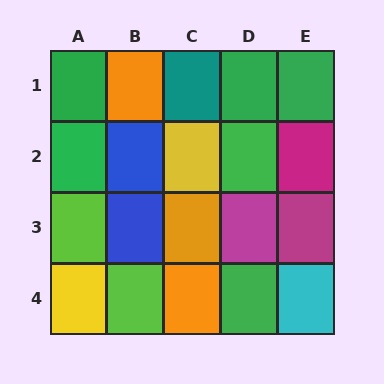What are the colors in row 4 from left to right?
Yellow, lime, orange, green, cyan.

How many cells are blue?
2 cells are blue.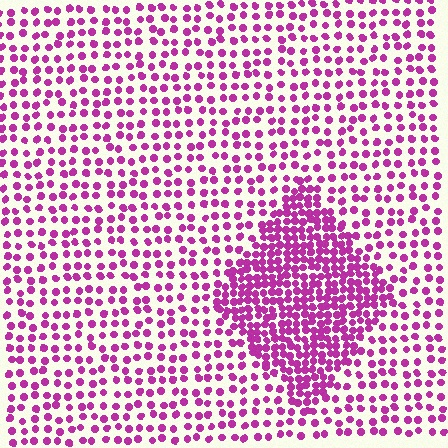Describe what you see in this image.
The image contains small magenta elements arranged at two different densities. A diamond-shaped region is visible where the elements are more densely packed than the surrounding area.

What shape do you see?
I see a diamond.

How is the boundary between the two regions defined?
The boundary is defined by a change in element density (approximately 2.2x ratio). All elements are the same color, size, and shape.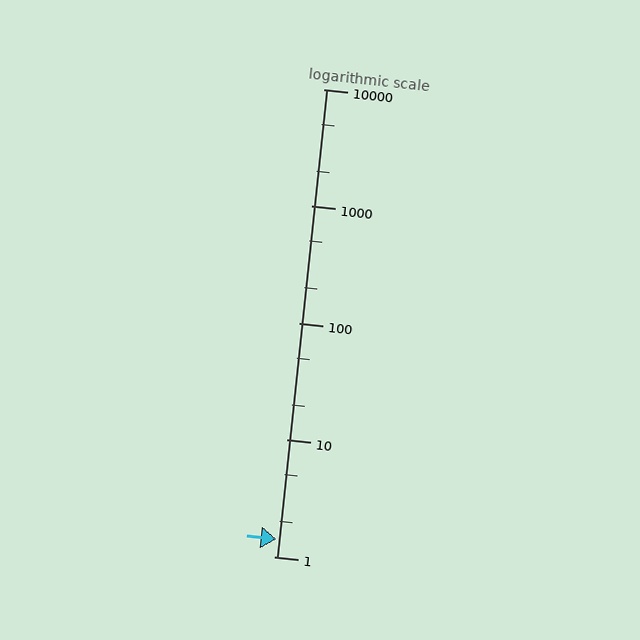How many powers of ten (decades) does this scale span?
The scale spans 4 decades, from 1 to 10000.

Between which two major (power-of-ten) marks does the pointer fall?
The pointer is between 1 and 10.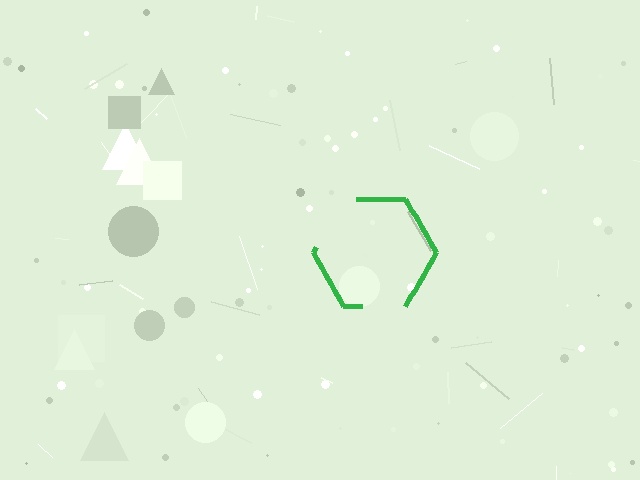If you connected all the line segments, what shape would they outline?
They would outline a hexagon.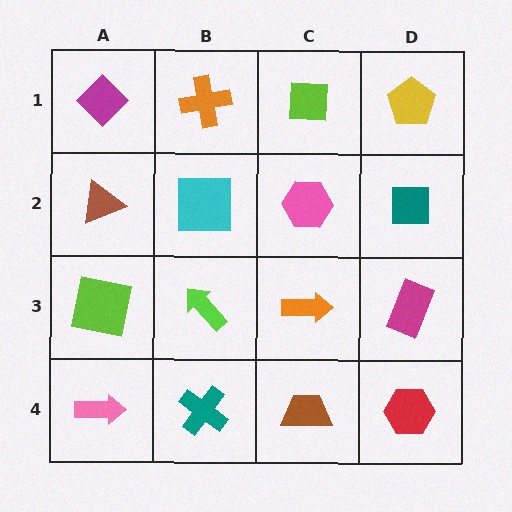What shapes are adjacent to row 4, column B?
A lime arrow (row 3, column B), a pink arrow (row 4, column A), a brown trapezoid (row 4, column C).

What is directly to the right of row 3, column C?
A magenta rectangle.